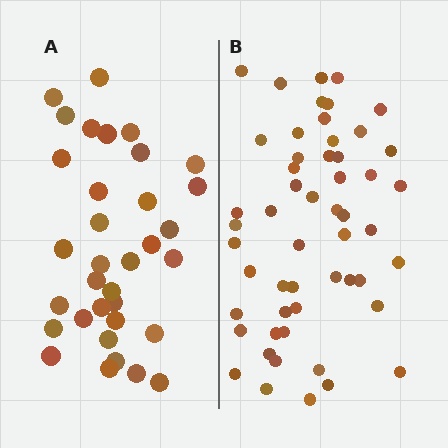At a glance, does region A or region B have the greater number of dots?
Region B (the right region) has more dots.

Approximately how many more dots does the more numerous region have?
Region B has approximately 20 more dots than region A.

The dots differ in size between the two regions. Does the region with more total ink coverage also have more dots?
No. Region A has more total ink coverage because its dots are larger, but region B actually contains more individual dots. Total area can be misleading — the number of items is what matters here.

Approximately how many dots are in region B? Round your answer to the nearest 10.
About 50 dots. (The exact count is 53, which rounds to 50.)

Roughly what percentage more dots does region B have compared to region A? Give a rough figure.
About 55% more.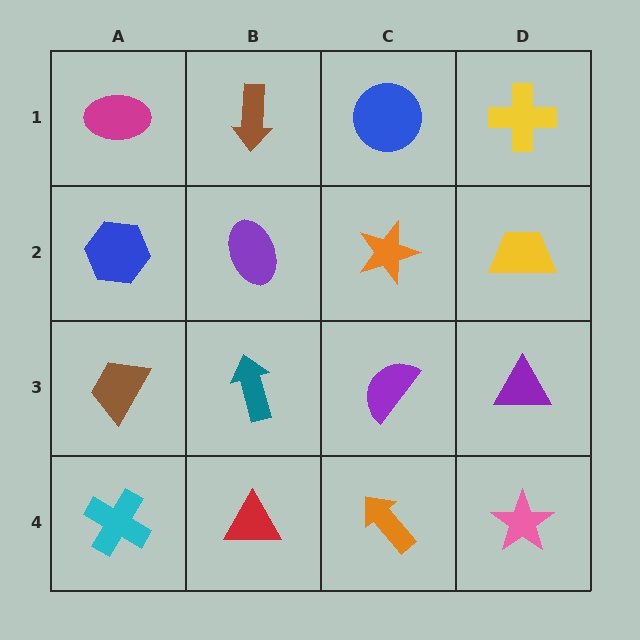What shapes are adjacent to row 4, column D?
A purple triangle (row 3, column D), an orange arrow (row 4, column C).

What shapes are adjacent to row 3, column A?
A blue hexagon (row 2, column A), a cyan cross (row 4, column A), a teal arrow (row 3, column B).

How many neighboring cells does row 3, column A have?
3.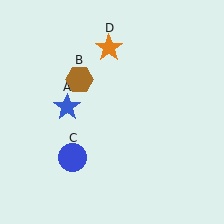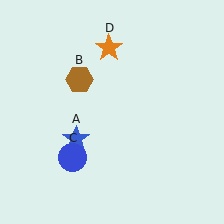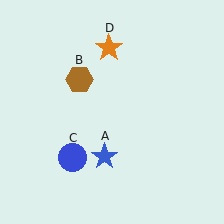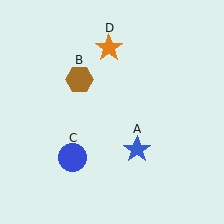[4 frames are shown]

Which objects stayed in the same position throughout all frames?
Brown hexagon (object B) and blue circle (object C) and orange star (object D) remained stationary.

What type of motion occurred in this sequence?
The blue star (object A) rotated counterclockwise around the center of the scene.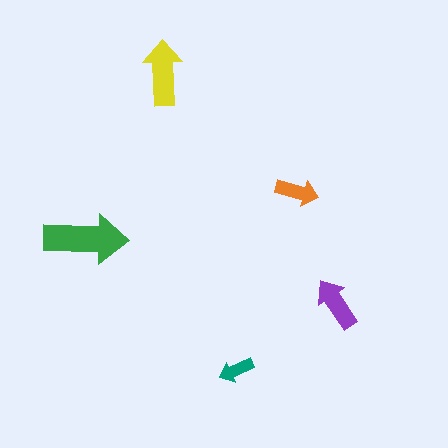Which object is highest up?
The yellow arrow is topmost.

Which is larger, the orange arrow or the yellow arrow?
The yellow one.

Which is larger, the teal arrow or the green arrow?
The green one.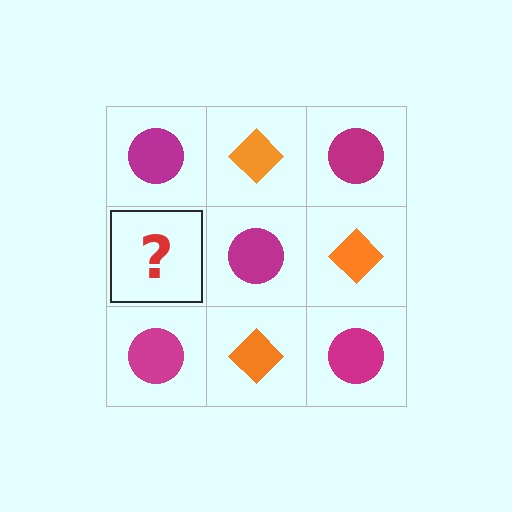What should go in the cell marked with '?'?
The missing cell should contain an orange diamond.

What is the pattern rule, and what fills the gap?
The rule is that it alternates magenta circle and orange diamond in a checkerboard pattern. The gap should be filled with an orange diamond.